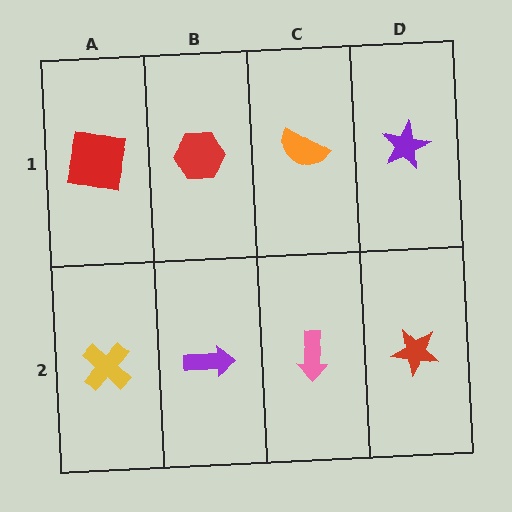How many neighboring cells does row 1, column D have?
2.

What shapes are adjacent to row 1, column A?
A yellow cross (row 2, column A), a red hexagon (row 1, column B).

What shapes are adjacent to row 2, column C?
An orange semicircle (row 1, column C), a purple arrow (row 2, column B), a red star (row 2, column D).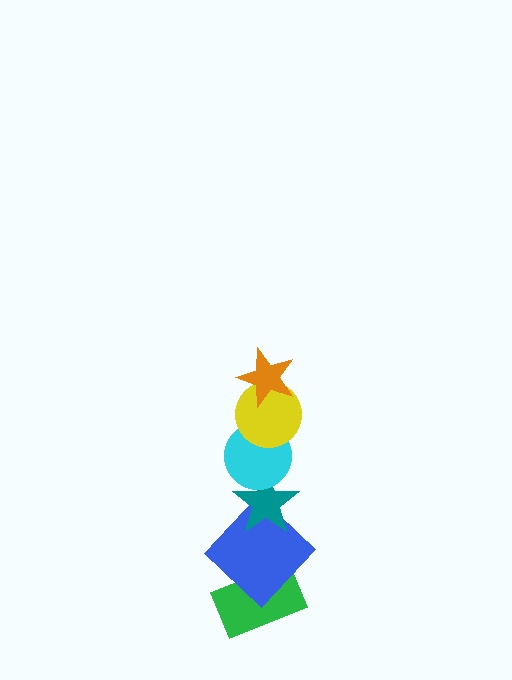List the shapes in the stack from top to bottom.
From top to bottom: the orange star, the yellow circle, the cyan circle, the teal star, the blue diamond, the green rectangle.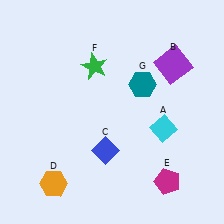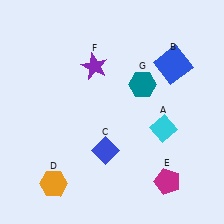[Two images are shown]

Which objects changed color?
B changed from purple to blue. F changed from green to purple.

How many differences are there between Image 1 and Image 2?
There are 2 differences between the two images.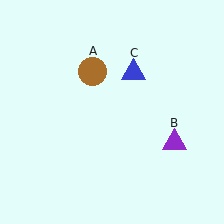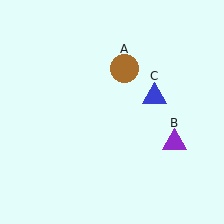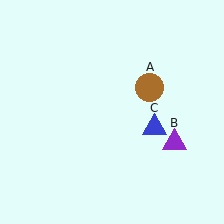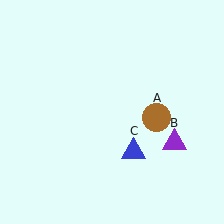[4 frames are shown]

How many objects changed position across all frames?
2 objects changed position: brown circle (object A), blue triangle (object C).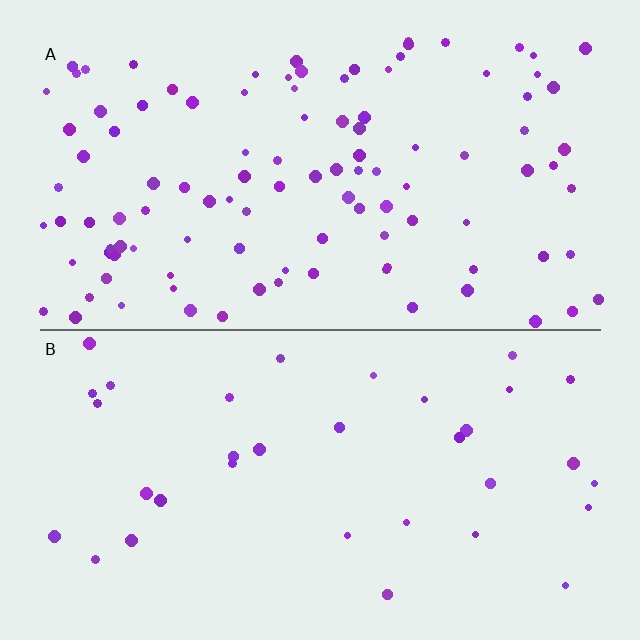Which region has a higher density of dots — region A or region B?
A (the top).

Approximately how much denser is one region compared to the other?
Approximately 3.1× — region A over region B.